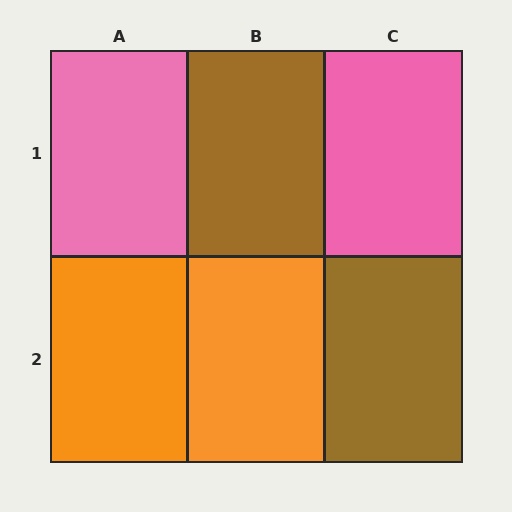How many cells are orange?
2 cells are orange.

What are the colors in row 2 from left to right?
Orange, orange, brown.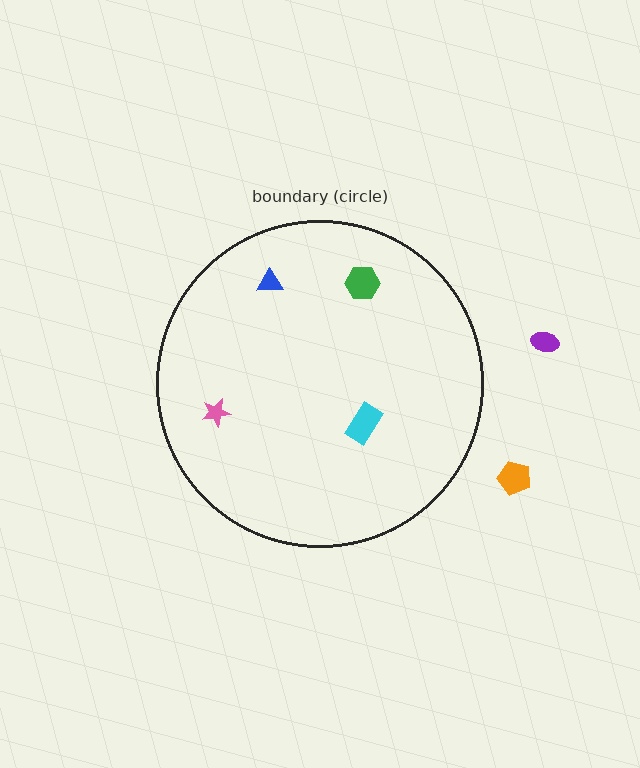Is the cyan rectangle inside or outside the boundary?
Inside.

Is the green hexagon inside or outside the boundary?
Inside.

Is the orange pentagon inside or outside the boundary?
Outside.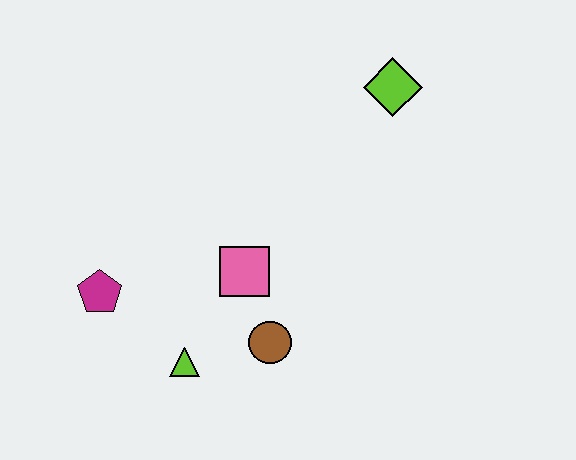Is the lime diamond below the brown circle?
No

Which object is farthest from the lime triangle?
The lime diamond is farthest from the lime triangle.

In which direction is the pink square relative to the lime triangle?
The pink square is above the lime triangle.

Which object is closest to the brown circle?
The pink square is closest to the brown circle.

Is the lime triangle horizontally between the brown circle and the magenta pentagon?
Yes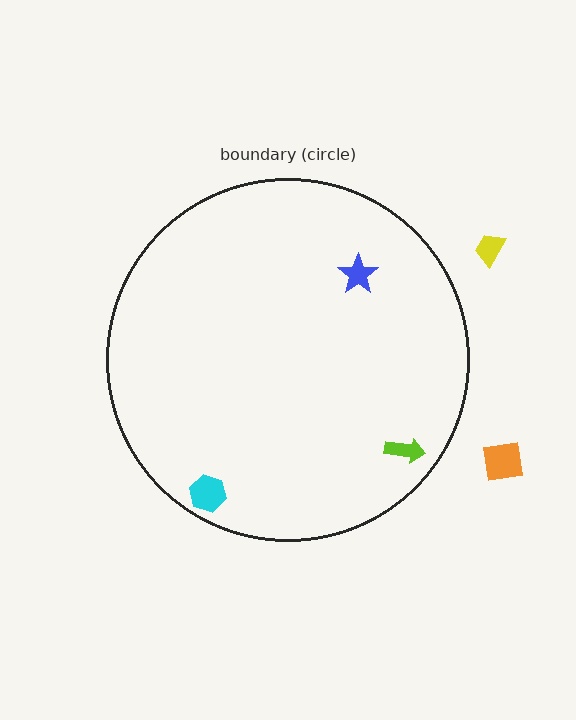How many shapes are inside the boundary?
3 inside, 2 outside.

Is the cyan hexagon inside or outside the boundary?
Inside.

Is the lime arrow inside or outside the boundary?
Inside.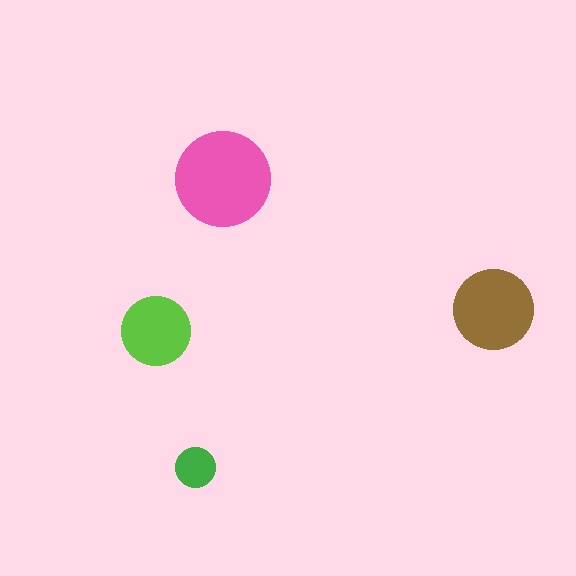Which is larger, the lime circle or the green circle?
The lime one.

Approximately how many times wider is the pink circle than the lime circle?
About 1.5 times wider.